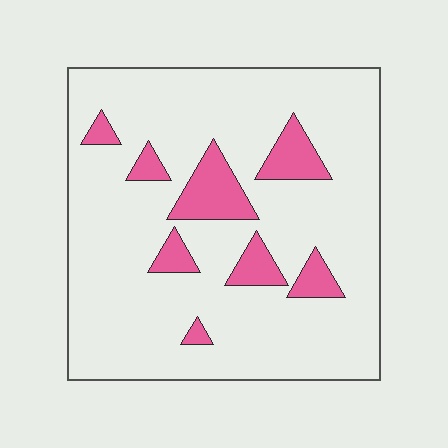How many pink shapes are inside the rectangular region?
8.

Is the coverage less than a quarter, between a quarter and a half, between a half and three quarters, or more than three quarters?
Less than a quarter.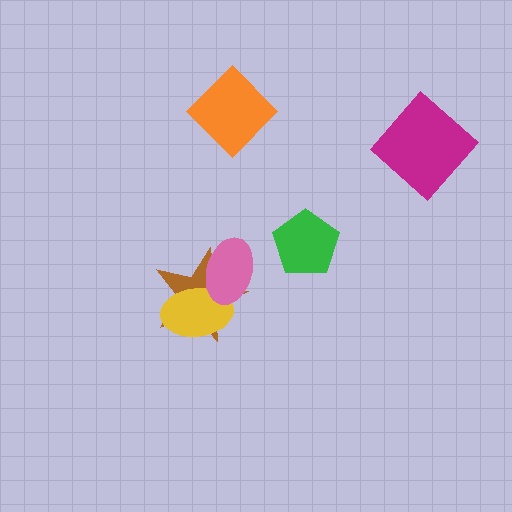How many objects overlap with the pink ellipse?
2 objects overlap with the pink ellipse.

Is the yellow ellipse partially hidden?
Yes, it is partially covered by another shape.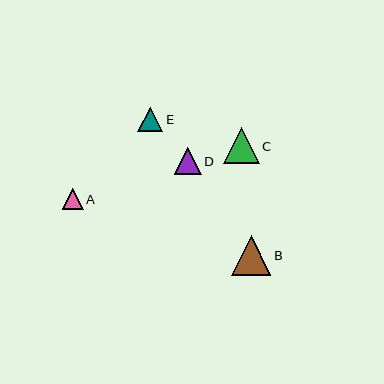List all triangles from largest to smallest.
From largest to smallest: B, C, D, E, A.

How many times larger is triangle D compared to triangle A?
Triangle D is approximately 1.3 times the size of triangle A.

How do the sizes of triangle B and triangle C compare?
Triangle B and triangle C are approximately the same size.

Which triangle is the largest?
Triangle B is the largest with a size of approximately 39 pixels.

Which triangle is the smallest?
Triangle A is the smallest with a size of approximately 21 pixels.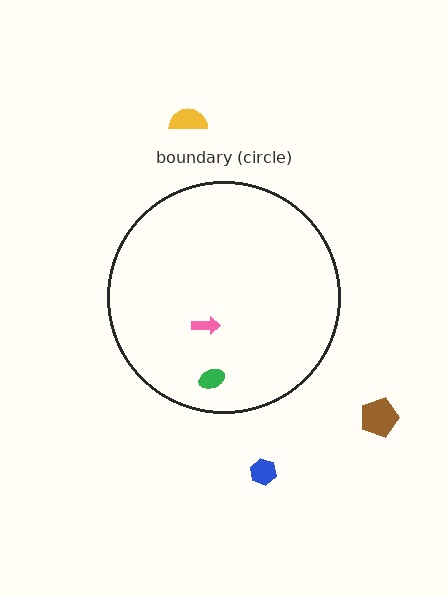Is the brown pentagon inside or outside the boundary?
Outside.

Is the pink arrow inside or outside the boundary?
Inside.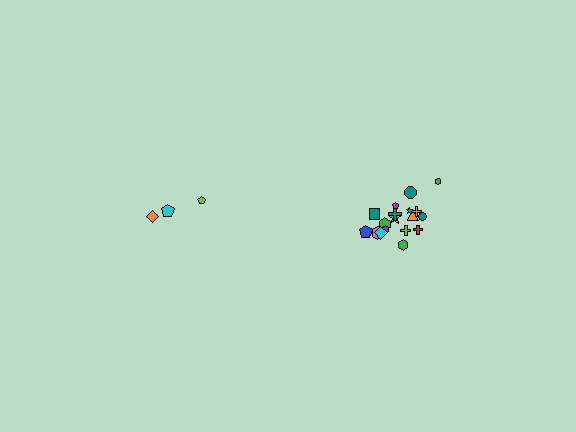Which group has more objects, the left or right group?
The right group.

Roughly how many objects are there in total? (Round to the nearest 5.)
Roughly 20 objects in total.